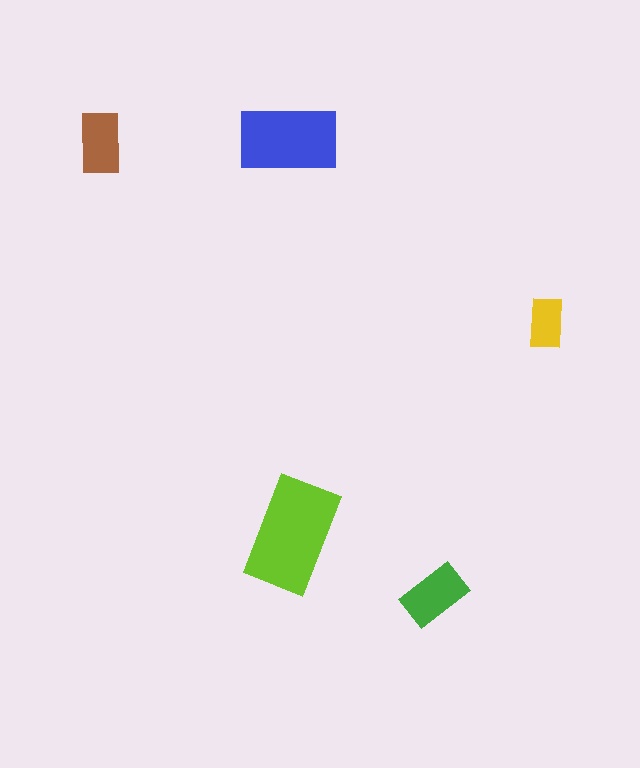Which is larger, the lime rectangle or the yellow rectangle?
The lime one.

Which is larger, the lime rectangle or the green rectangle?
The lime one.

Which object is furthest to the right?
The yellow rectangle is rightmost.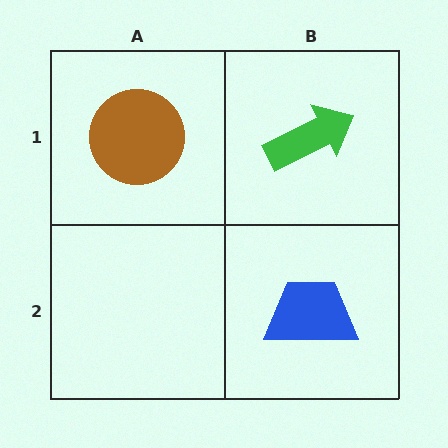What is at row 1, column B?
A green arrow.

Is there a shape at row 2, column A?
No, that cell is empty.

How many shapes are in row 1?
2 shapes.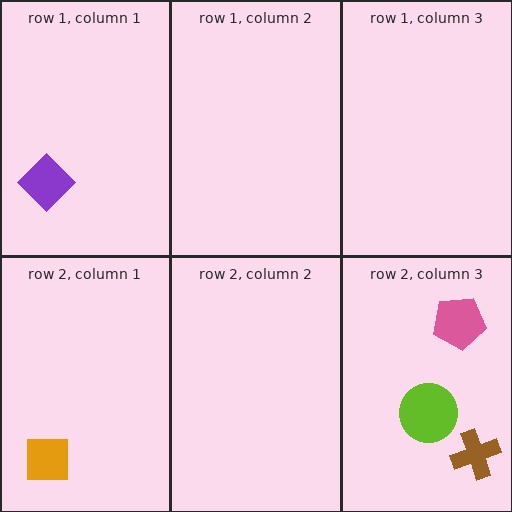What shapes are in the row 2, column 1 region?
The orange square.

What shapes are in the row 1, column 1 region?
The purple diamond.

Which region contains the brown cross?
The row 2, column 3 region.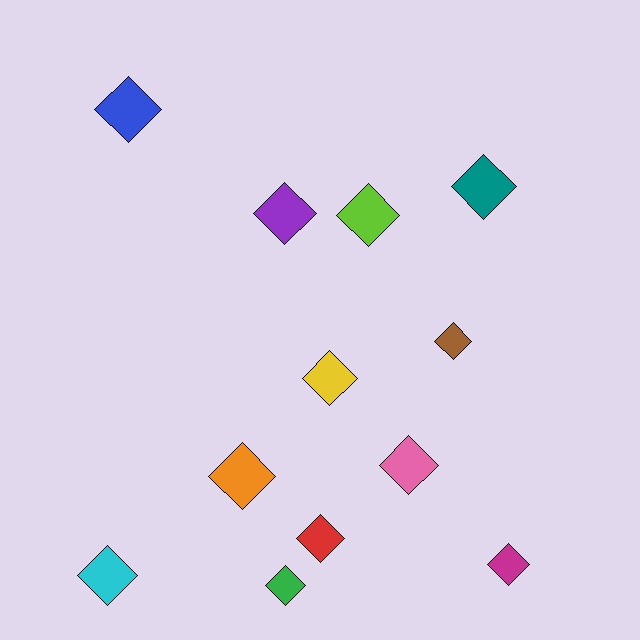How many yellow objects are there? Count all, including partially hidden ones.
There is 1 yellow object.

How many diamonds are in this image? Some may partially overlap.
There are 12 diamonds.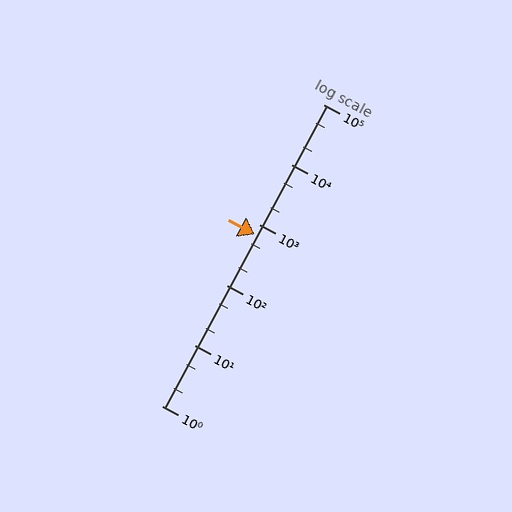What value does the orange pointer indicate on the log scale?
The pointer indicates approximately 690.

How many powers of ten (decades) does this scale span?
The scale spans 5 decades, from 1 to 100000.